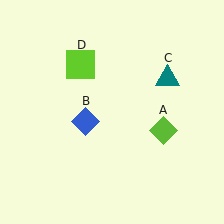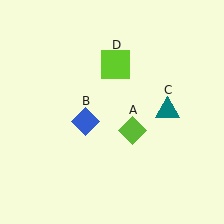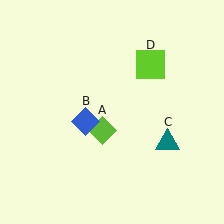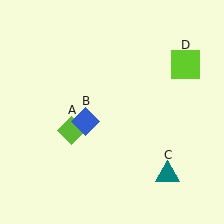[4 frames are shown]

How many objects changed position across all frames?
3 objects changed position: lime diamond (object A), teal triangle (object C), lime square (object D).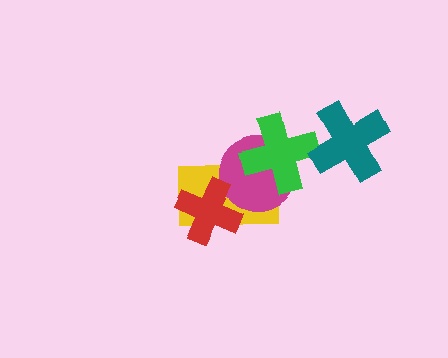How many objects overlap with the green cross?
3 objects overlap with the green cross.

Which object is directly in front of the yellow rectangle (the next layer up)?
The magenta circle is directly in front of the yellow rectangle.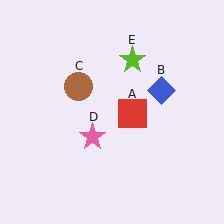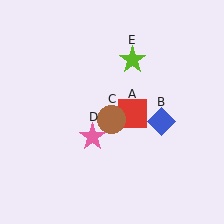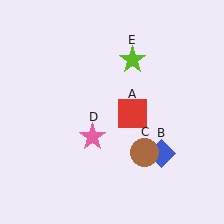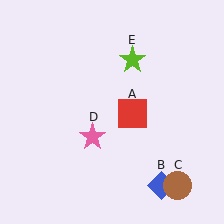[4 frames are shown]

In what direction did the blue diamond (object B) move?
The blue diamond (object B) moved down.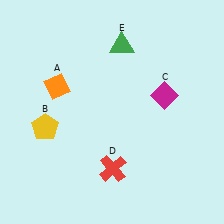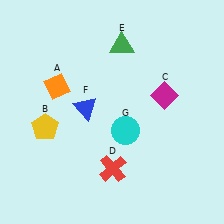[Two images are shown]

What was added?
A blue triangle (F), a cyan circle (G) were added in Image 2.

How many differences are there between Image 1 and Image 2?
There are 2 differences between the two images.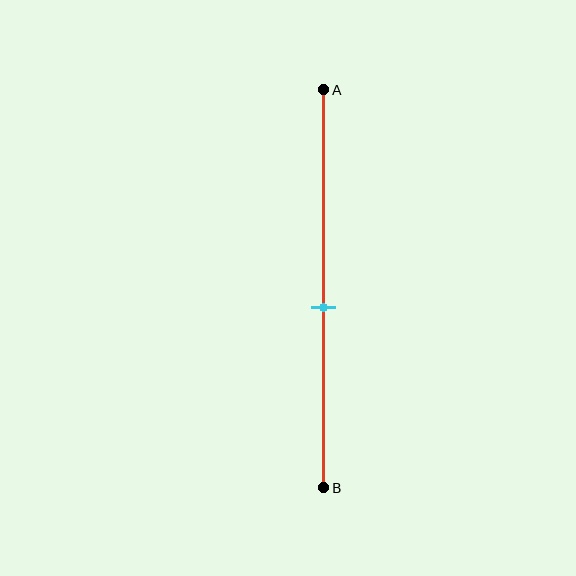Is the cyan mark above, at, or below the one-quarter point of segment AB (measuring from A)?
The cyan mark is below the one-quarter point of segment AB.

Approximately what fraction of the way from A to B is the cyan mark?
The cyan mark is approximately 55% of the way from A to B.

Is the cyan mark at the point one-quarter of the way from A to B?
No, the mark is at about 55% from A, not at the 25% one-quarter point.